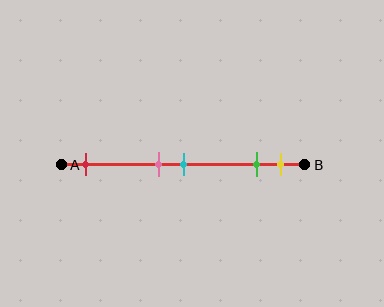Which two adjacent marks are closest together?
The pink and cyan marks are the closest adjacent pair.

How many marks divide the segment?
There are 5 marks dividing the segment.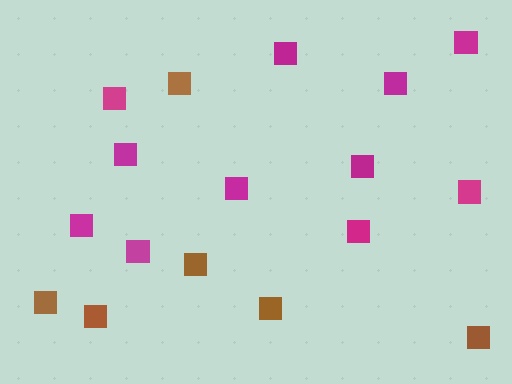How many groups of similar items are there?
There are 2 groups: one group of magenta squares (11) and one group of brown squares (6).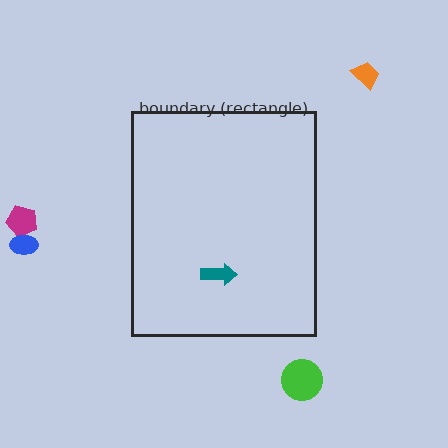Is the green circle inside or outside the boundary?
Outside.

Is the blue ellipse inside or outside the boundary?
Outside.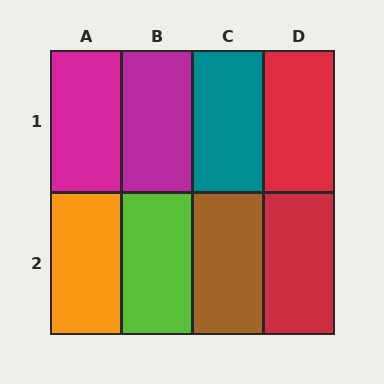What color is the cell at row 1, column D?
Red.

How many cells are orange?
1 cell is orange.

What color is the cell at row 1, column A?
Magenta.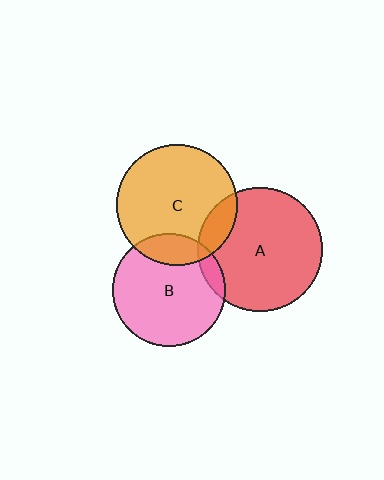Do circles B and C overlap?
Yes.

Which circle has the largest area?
Circle A (red).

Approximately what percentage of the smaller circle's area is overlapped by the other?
Approximately 20%.